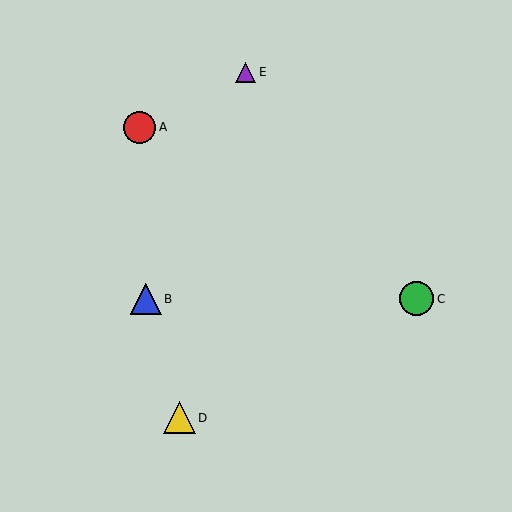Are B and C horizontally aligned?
Yes, both are at y≈299.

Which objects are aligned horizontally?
Objects B, C are aligned horizontally.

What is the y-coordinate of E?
Object E is at y≈72.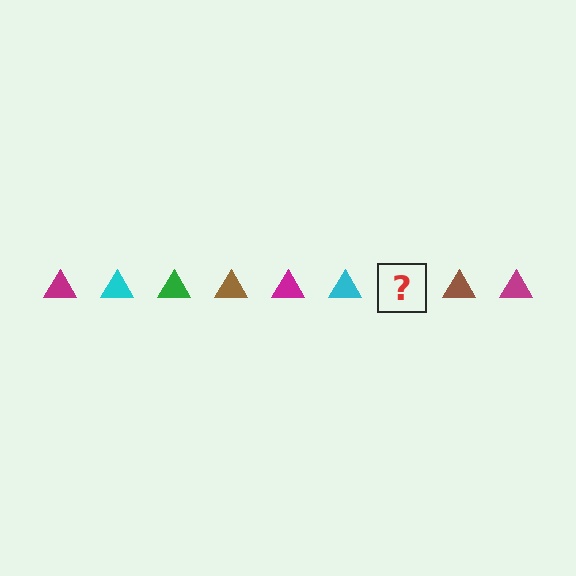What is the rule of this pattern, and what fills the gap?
The rule is that the pattern cycles through magenta, cyan, green, brown triangles. The gap should be filled with a green triangle.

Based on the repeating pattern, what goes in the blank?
The blank should be a green triangle.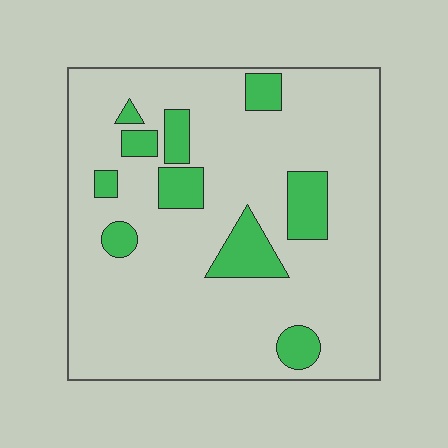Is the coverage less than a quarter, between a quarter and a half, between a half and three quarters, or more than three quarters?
Less than a quarter.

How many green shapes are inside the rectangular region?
10.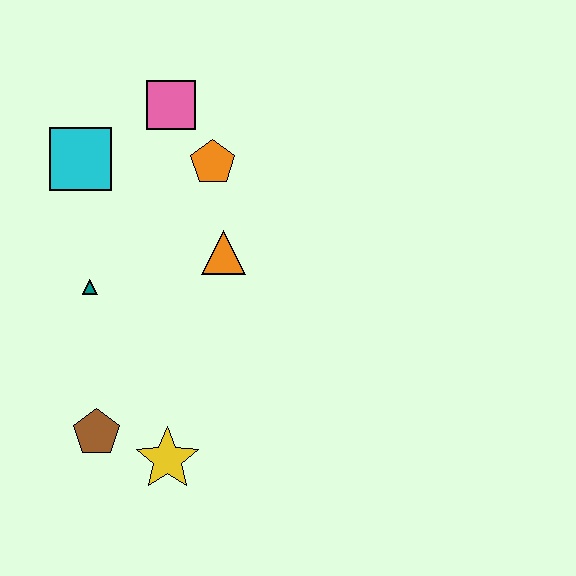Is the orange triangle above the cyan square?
No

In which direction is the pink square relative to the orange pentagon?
The pink square is above the orange pentagon.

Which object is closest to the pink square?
The orange pentagon is closest to the pink square.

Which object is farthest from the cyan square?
The yellow star is farthest from the cyan square.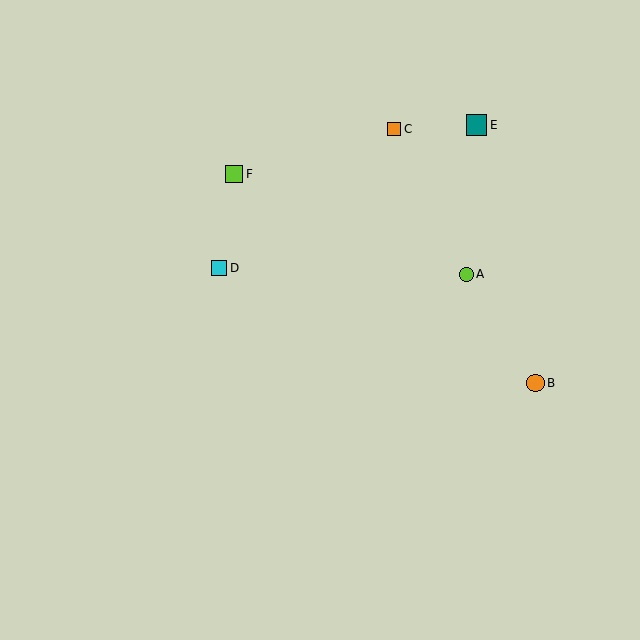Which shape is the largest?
The teal square (labeled E) is the largest.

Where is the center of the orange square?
The center of the orange square is at (394, 129).